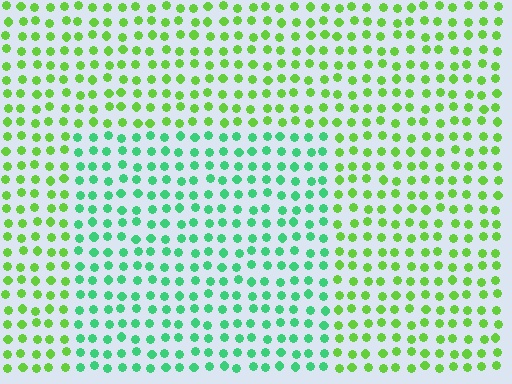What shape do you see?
I see a rectangle.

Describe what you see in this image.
The image is filled with small lime elements in a uniform arrangement. A rectangle-shaped region is visible where the elements are tinted to a slightly different hue, forming a subtle color boundary.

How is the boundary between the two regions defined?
The boundary is defined purely by a slight shift in hue (about 42 degrees). Spacing, size, and orientation are identical on both sides.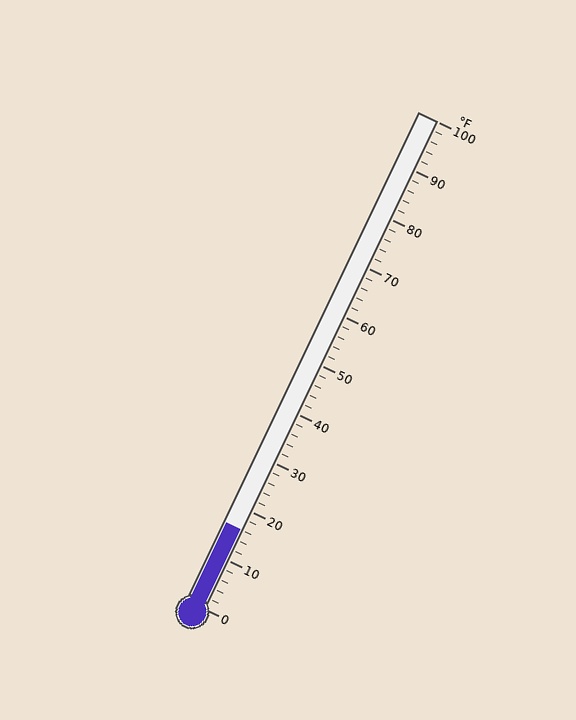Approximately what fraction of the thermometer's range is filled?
The thermometer is filled to approximately 15% of its range.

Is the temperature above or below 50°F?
The temperature is below 50°F.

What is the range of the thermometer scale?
The thermometer scale ranges from 0°F to 100°F.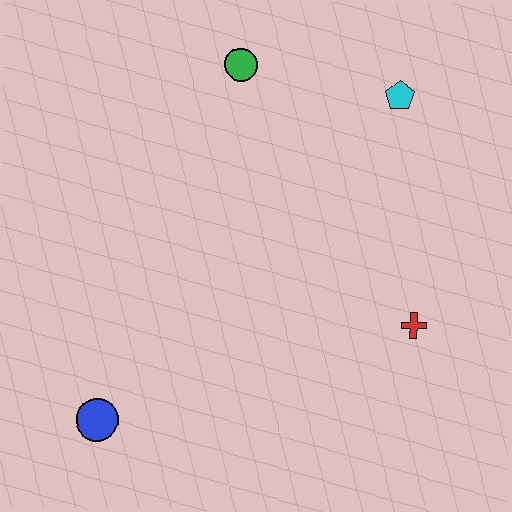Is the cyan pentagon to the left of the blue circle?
No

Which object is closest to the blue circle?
The red cross is closest to the blue circle.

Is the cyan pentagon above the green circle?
No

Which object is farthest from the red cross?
The blue circle is farthest from the red cross.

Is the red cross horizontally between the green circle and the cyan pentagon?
No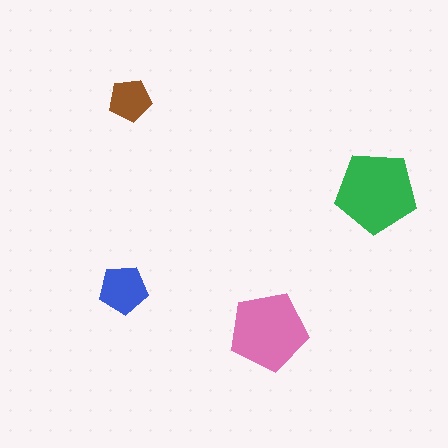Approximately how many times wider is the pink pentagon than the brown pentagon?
About 2 times wider.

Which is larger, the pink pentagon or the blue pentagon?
The pink one.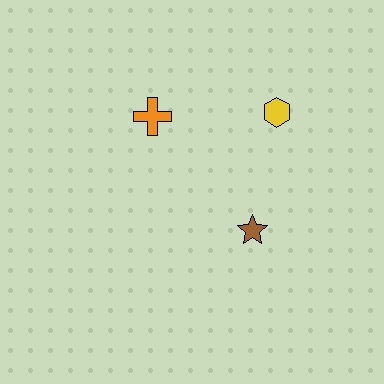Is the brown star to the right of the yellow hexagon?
No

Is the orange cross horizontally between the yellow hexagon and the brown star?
No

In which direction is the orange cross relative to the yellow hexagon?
The orange cross is to the left of the yellow hexagon.